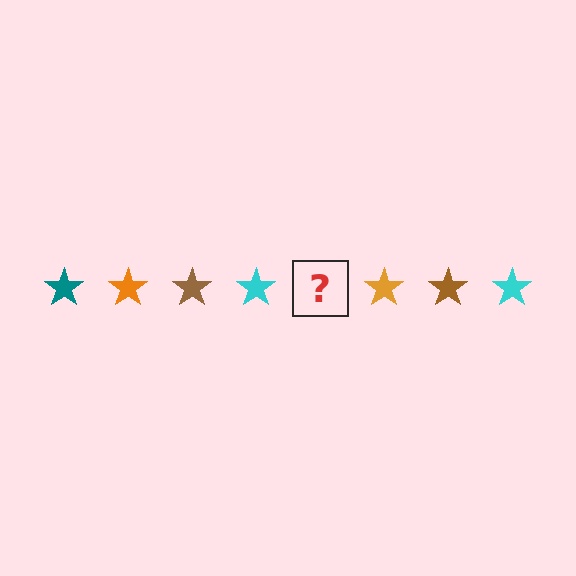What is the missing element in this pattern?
The missing element is a teal star.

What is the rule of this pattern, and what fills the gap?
The rule is that the pattern cycles through teal, orange, brown, cyan stars. The gap should be filled with a teal star.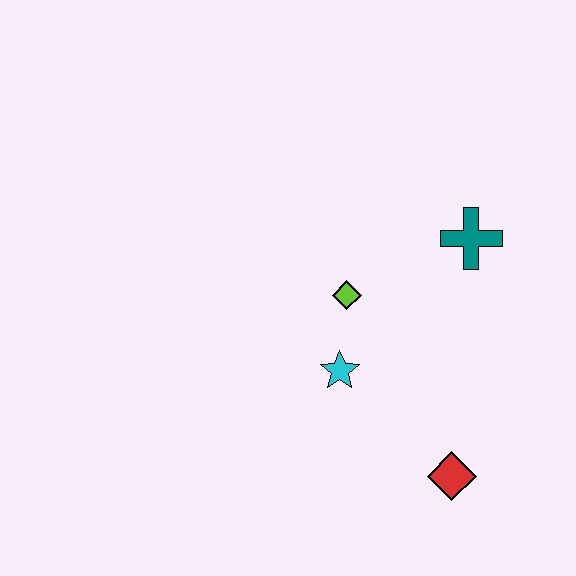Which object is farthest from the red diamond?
The teal cross is farthest from the red diamond.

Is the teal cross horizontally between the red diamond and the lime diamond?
No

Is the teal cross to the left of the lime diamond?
No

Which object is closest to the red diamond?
The cyan star is closest to the red diamond.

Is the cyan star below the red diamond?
No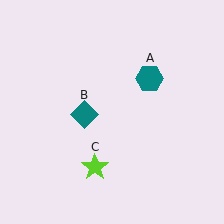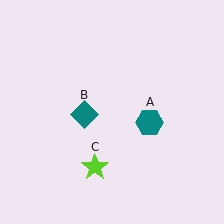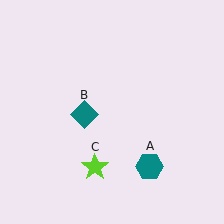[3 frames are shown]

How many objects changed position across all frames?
1 object changed position: teal hexagon (object A).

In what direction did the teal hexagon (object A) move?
The teal hexagon (object A) moved down.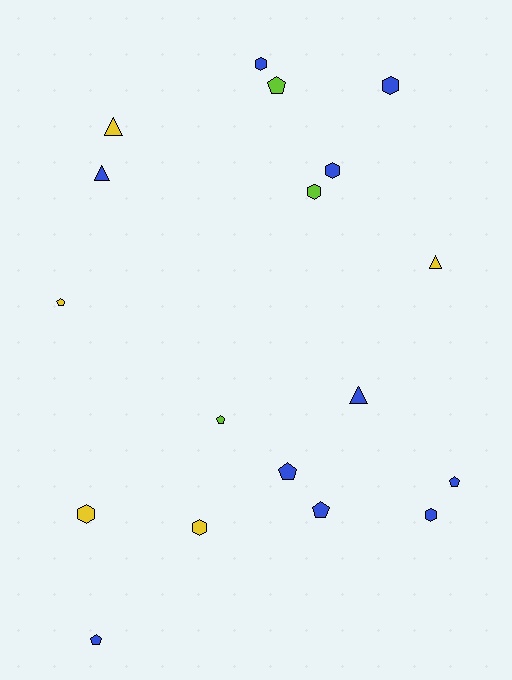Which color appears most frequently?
Blue, with 10 objects.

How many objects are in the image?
There are 18 objects.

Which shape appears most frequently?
Pentagon, with 7 objects.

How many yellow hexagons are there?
There are 2 yellow hexagons.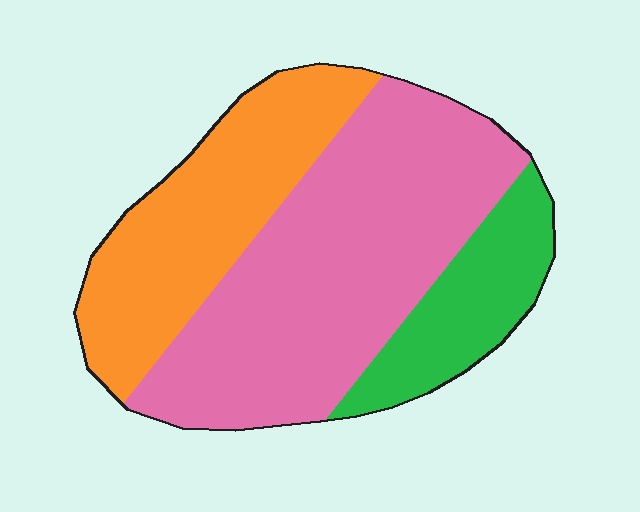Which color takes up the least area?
Green, at roughly 15%.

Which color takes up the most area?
Pink, at roughly 55%.